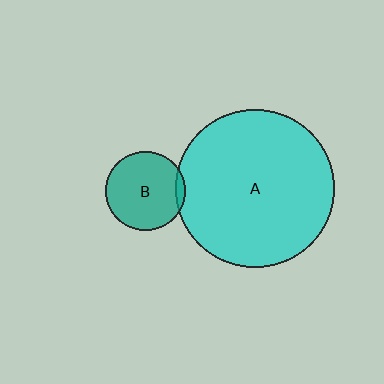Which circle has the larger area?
Circle A (cyan).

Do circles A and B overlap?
Yes.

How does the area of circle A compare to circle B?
Approximately 3.9 times.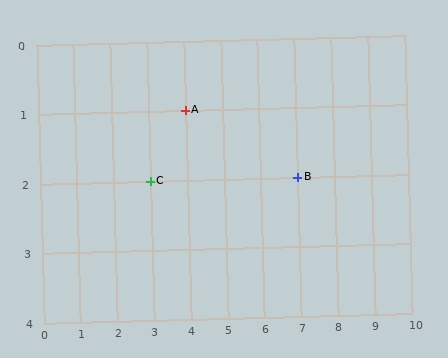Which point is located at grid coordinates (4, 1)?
Point A is at (4, 1).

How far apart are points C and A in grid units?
Points C and A are 1 column and 1 row apart (about 1.4 grid units diagonally).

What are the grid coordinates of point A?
Point A is at grid coordinates (4, 1).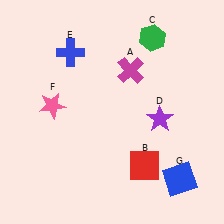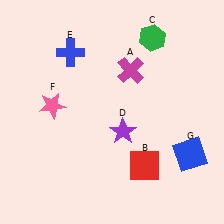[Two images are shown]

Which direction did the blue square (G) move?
The blue square (G) moved up.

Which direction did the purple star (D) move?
The purple star (D) moved left.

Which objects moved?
The objects that moved are: the purple star (D), the blue square (G).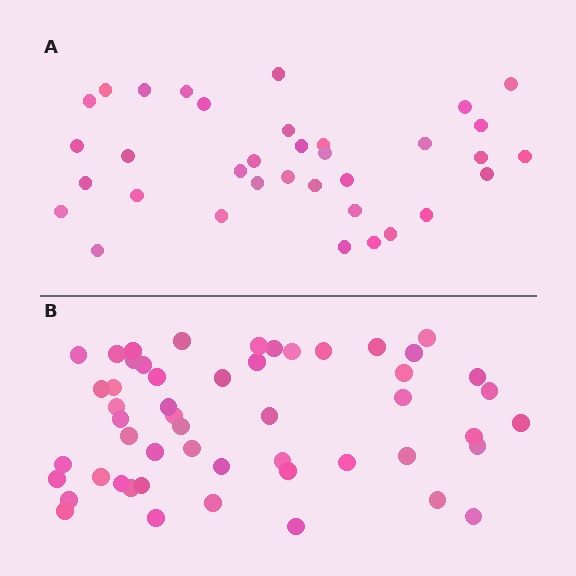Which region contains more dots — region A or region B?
Region B (the bottom region) has more dots.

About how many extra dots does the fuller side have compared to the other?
Region B has approximately 15 more dots than region A.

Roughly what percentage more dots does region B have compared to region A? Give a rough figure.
About 50% more.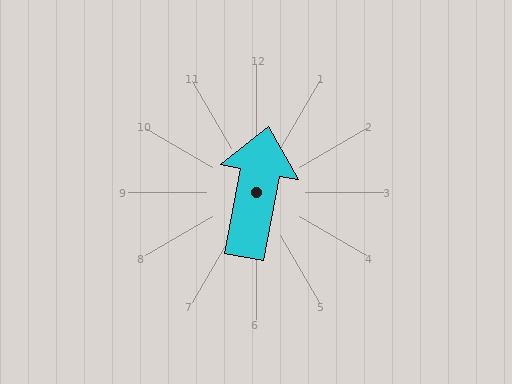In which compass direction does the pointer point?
North.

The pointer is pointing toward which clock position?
Roughly 12 o'clock.